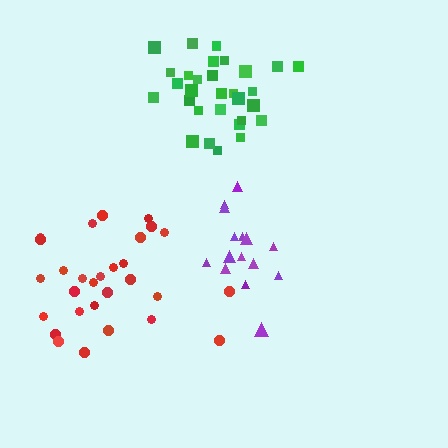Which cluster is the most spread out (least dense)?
Red.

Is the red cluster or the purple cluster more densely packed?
Purple.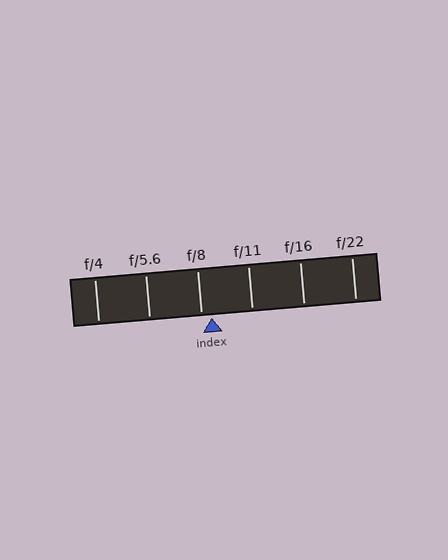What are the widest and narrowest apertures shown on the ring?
The widest aperture shown is f/4 and the narrowest is f/22.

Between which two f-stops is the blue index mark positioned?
The index mark is between f/8 and f/11.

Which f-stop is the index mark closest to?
The index mark is closest to f/8.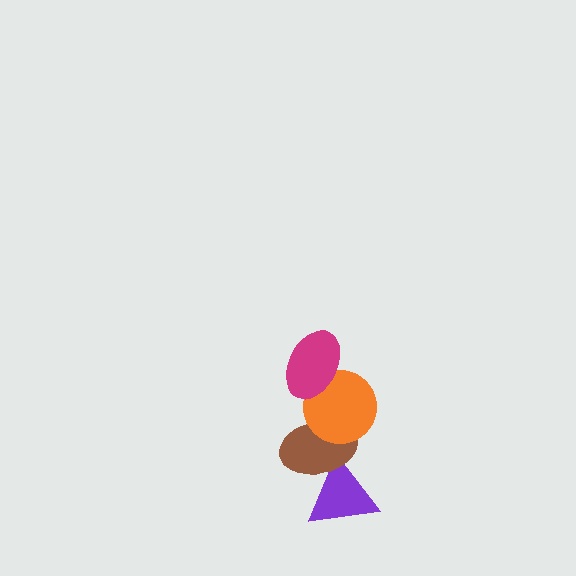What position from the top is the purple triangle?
The purple triangle is 4th from the top.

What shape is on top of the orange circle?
The magenta ellipse is on top of the orange circle.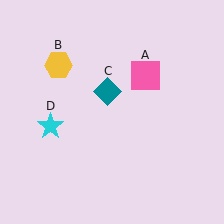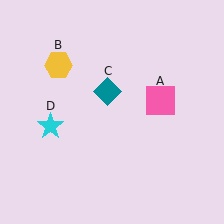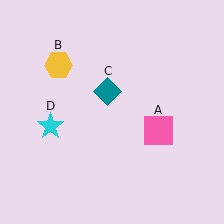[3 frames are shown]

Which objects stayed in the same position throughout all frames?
Yellow hexagon (object B) and teal diamond (object C) and cyan star (object D) remained stationary.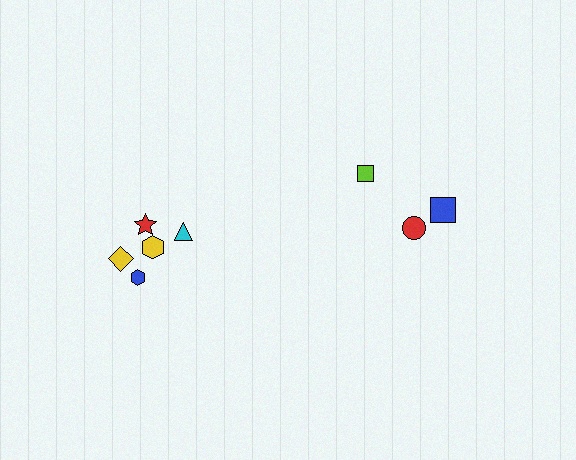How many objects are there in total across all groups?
There are 8 objects.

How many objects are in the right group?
There are 3 objects.